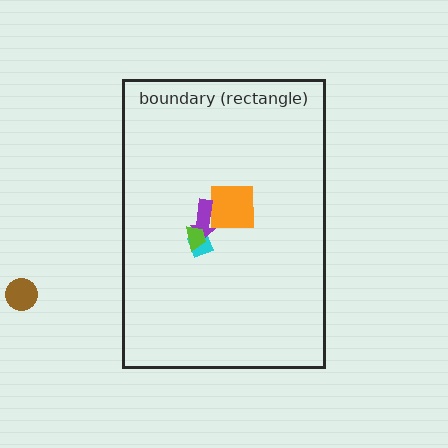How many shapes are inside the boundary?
4 inside, 1 outside.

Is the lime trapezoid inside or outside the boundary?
Inside.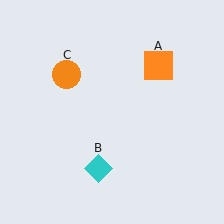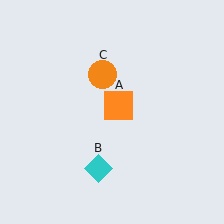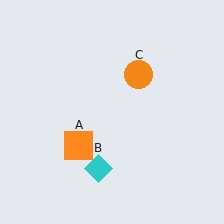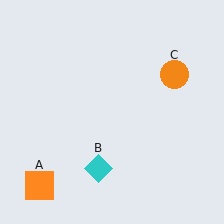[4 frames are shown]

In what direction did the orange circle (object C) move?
The orange circle (object C) moved right.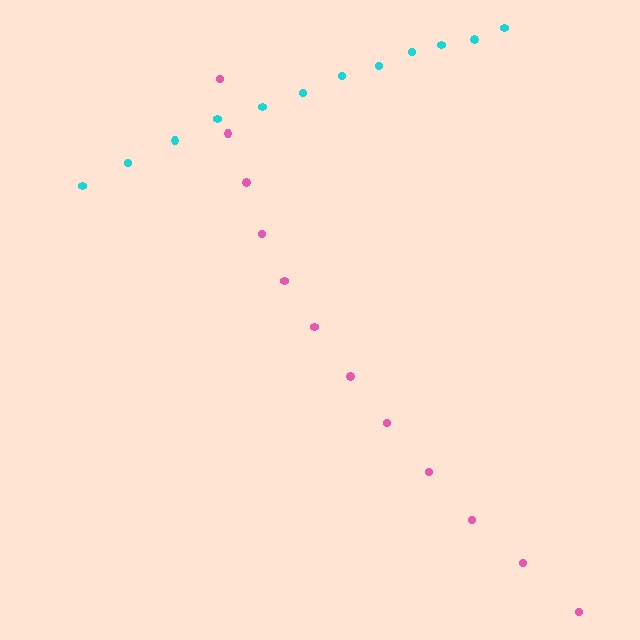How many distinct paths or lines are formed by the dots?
There are 2 distinct paths.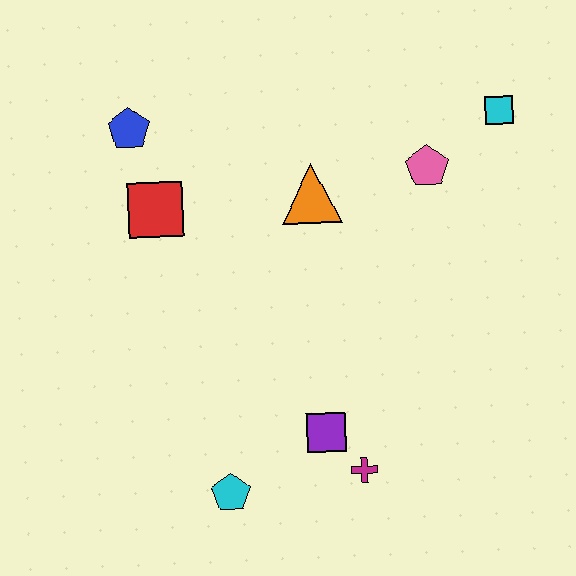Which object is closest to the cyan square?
The pink pentagon is closest to the cyan square.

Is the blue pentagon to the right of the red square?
No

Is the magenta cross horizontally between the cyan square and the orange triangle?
Yes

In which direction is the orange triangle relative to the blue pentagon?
The orange triangle is to the right of the blue pentagon.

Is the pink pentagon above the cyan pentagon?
Yes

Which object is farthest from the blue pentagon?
The magenta cross is farthest from the blue pentagon.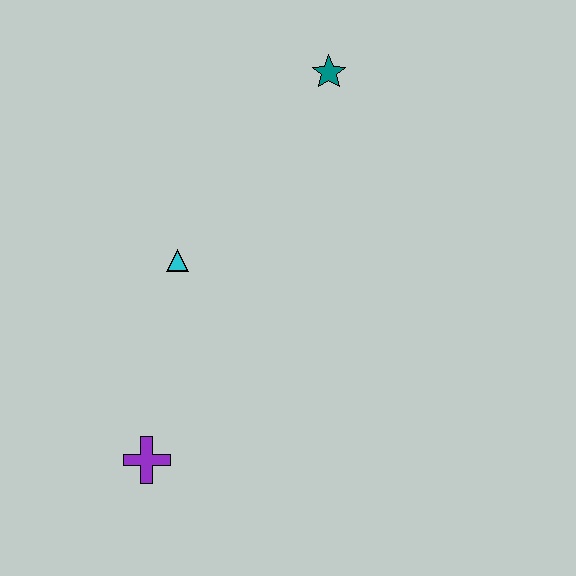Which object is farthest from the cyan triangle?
The teal star is farthest from the cyan triangle.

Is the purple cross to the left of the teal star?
Yes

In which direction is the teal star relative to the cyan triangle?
The teal star is above the cyan triangle.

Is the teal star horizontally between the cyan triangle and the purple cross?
No